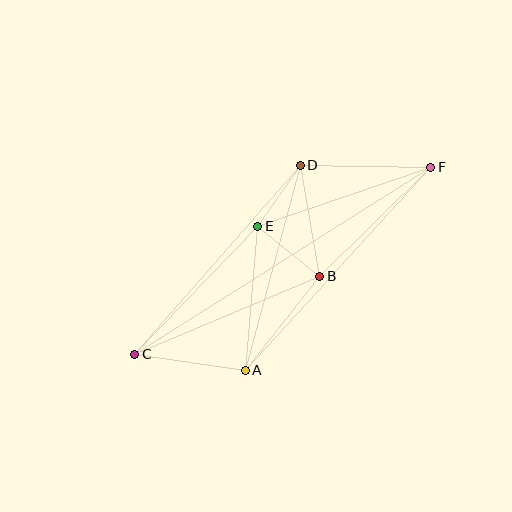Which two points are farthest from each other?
Points C and F are farthest from each other.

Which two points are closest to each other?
Points D and E are closest to each other.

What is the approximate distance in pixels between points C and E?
The distance between C and E is approximately 178 pixels.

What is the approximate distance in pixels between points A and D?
The distance between A and D is approximately 212 pixels.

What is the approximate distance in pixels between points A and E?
The distance between A and E is approximately 145 pixels.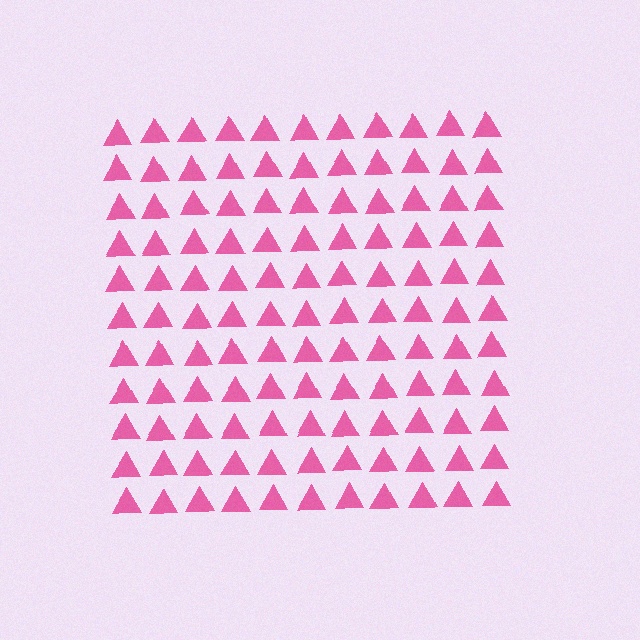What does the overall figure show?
The overall figure shows a square.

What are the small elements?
The small elements are triangles.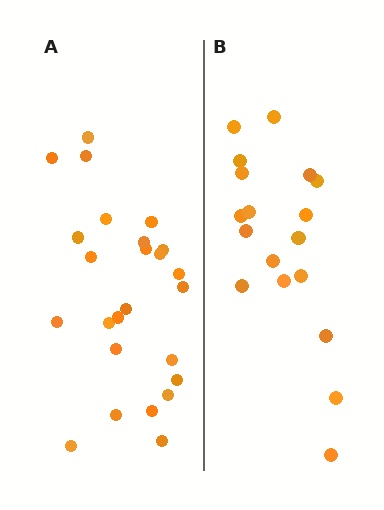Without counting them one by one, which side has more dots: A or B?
Region A (the left region) has more dots.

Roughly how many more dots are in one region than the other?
Region A has roughly 8 or so more dots than region B.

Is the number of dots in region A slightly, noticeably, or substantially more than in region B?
Region A has noticeably more, but not dramatically so. The ratio is roughly 1.4 to 1.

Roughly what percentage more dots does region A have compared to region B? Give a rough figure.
About 40% more.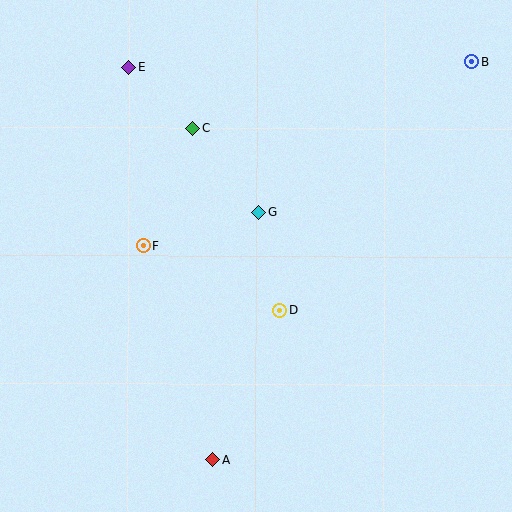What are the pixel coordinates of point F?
Point F is at (144, 246).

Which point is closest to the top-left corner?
Point E is closest to the top-left corner.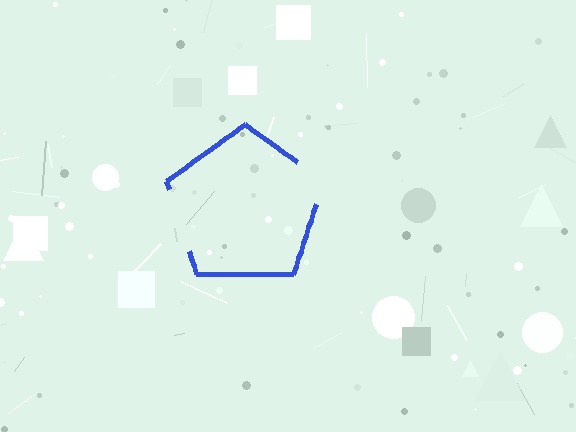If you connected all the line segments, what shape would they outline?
They would outline a pentagon.